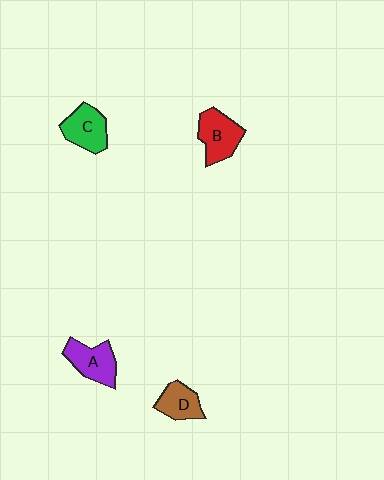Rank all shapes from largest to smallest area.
From largest to smallest: B (red), A (purple), C (green), D (brown).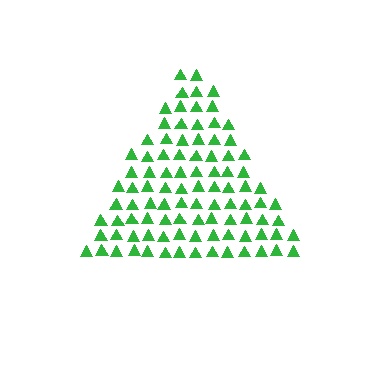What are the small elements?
The small elements are triangles.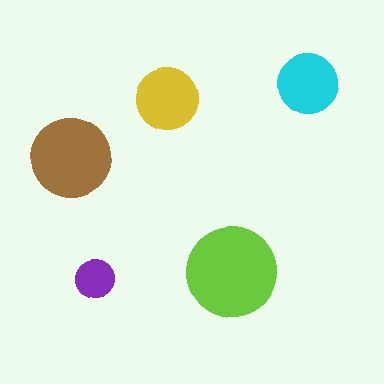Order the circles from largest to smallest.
the lime one, the brown one, the yellow one, the cyan one, the purple one.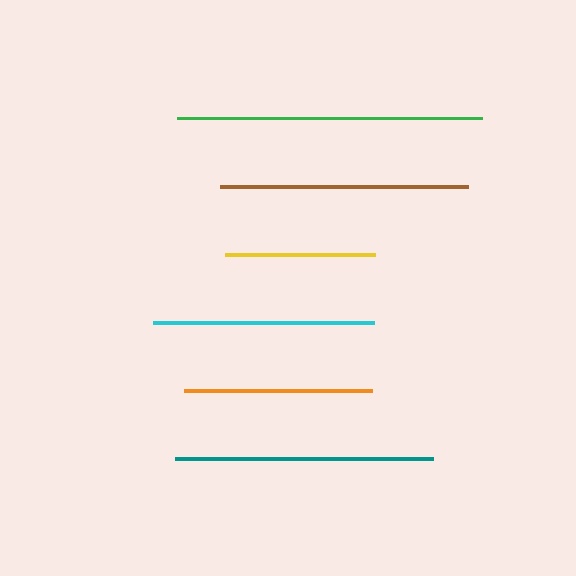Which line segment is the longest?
The green line is the longest at approximately 305 pixels.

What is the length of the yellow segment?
The yellow segment is approximately 150 pixels long.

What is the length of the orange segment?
The orange segment is approximately 188 pixels long.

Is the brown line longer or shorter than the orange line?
The brown line is longer than the orange line.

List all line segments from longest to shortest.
From longest to shortest: green, teal, brown, cyan, orange, yellow.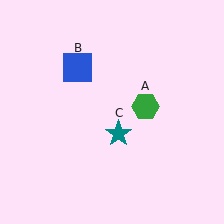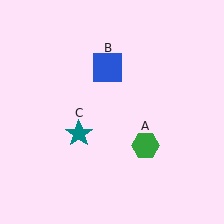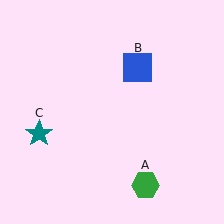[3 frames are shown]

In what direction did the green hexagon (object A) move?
The green hexagon (object A) moved down.